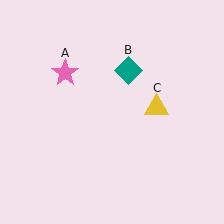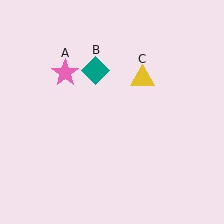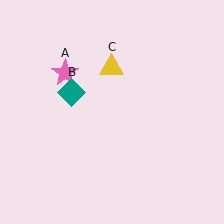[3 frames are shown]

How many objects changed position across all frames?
2 objects changed position: teal diamond (object B), yellow triangle (object C).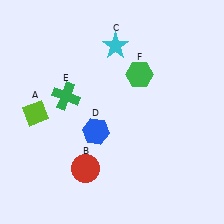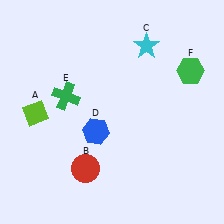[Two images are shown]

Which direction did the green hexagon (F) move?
The green hexagon (F) moved right.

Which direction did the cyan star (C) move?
The cyan star (C) moved right.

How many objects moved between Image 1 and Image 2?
2 objects moved between the two images.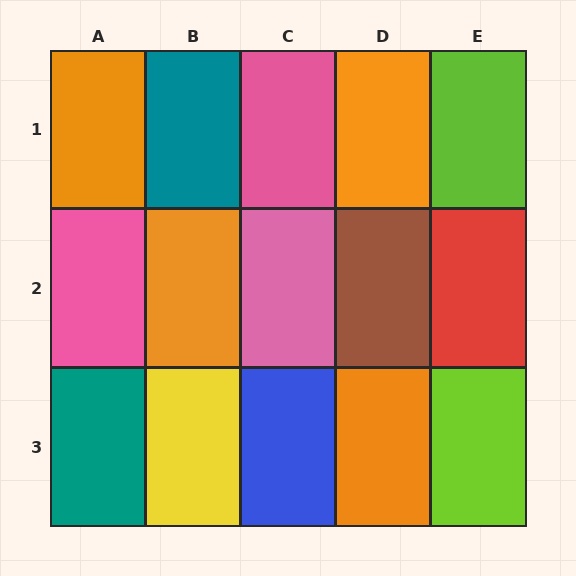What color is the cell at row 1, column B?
Teal.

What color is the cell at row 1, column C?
Pink.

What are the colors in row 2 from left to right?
Pink, orange, pink, brown, red.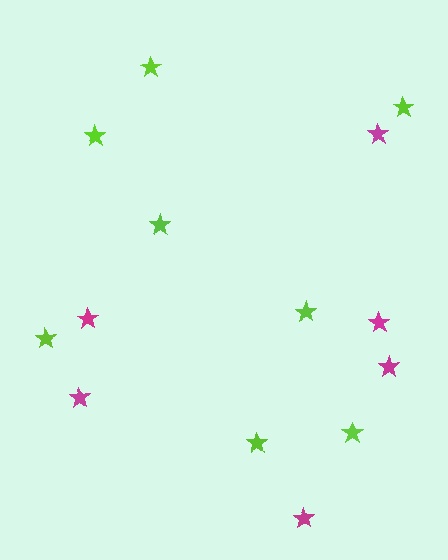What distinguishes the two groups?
There are 2 groups: one group of magenta stars (6) and one group of lime stars (8).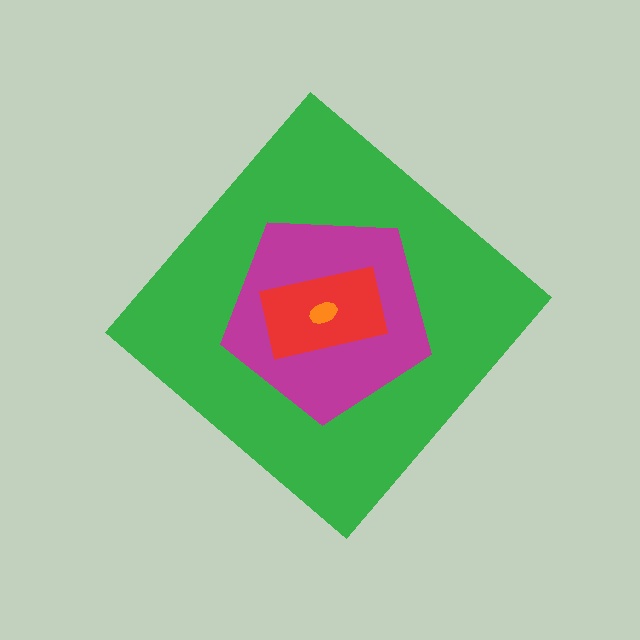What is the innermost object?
The orange ellipse.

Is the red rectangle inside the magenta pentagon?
Yes.